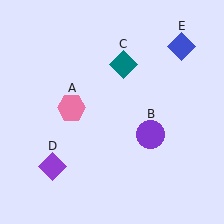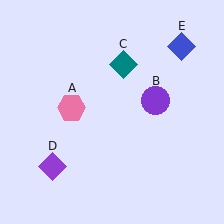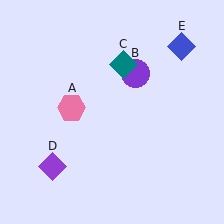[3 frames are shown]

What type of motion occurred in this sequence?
The purple circle (object B) rotated counterclockwise around the center of the scene.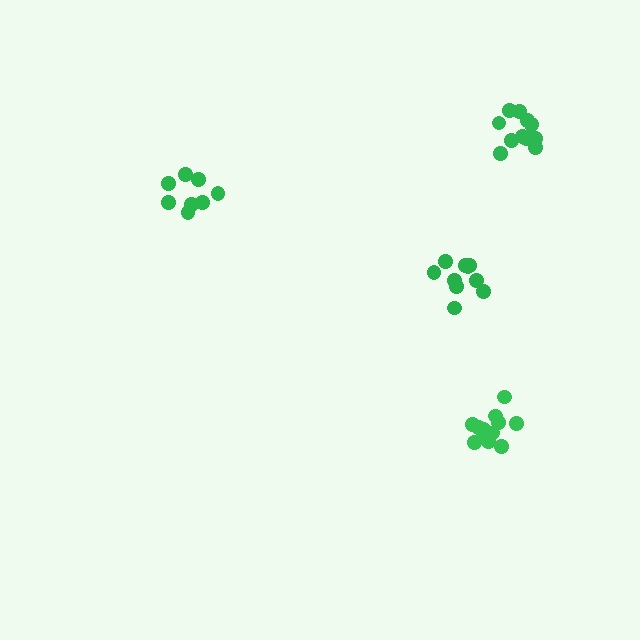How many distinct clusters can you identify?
There are 4 distinct clusters.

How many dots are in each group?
Group 1: 10 dots, Group 2: 8 dots, Group 3: 12 dots, Group 4: 11 dots (41 total).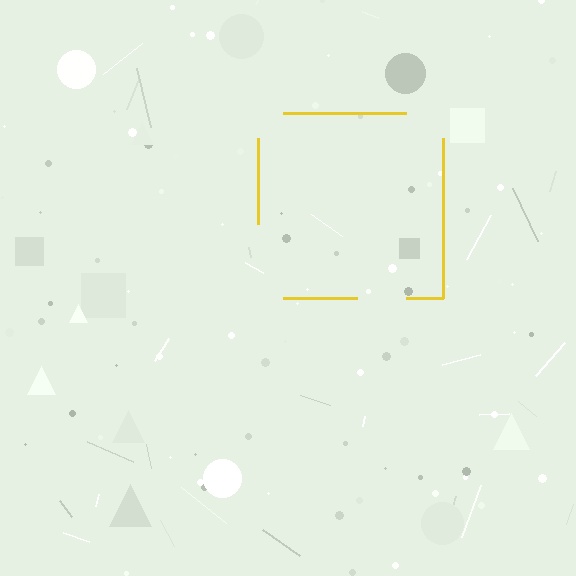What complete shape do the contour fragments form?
The contour fragments form a square.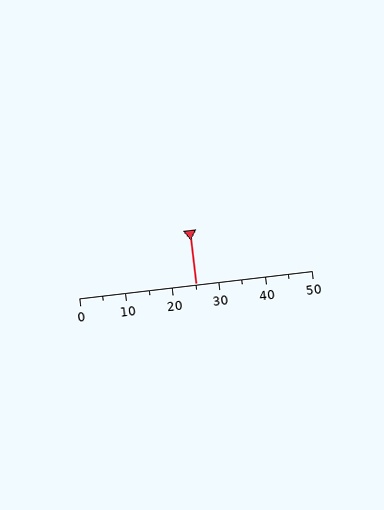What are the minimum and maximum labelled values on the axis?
The axis runs from 0 to 50.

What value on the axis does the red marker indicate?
The marker indicates approximately 25.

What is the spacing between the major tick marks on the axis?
The major ticks are spaced 10 apart.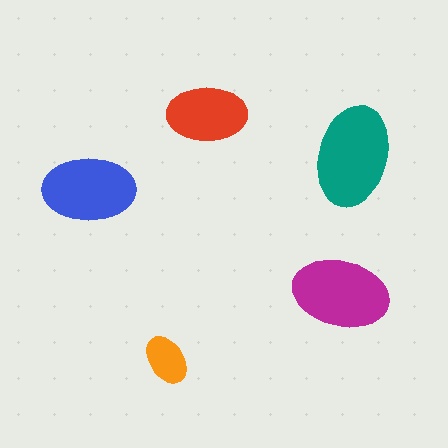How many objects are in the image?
There are 5 objects in the image.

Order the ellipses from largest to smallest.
the teal one, the magenta one, the blue one, the red one, the orange one.